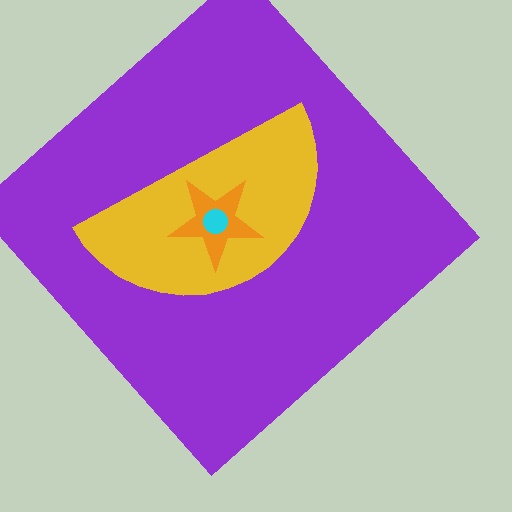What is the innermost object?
The cyan circle.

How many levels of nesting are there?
4.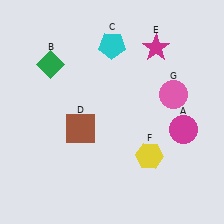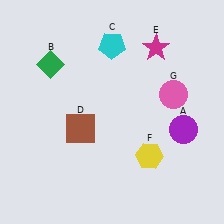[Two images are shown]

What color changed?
The circle (A) changed from magenta in Image 1 to purple in Image 2.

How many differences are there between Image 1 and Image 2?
There is 1 difference between the two images.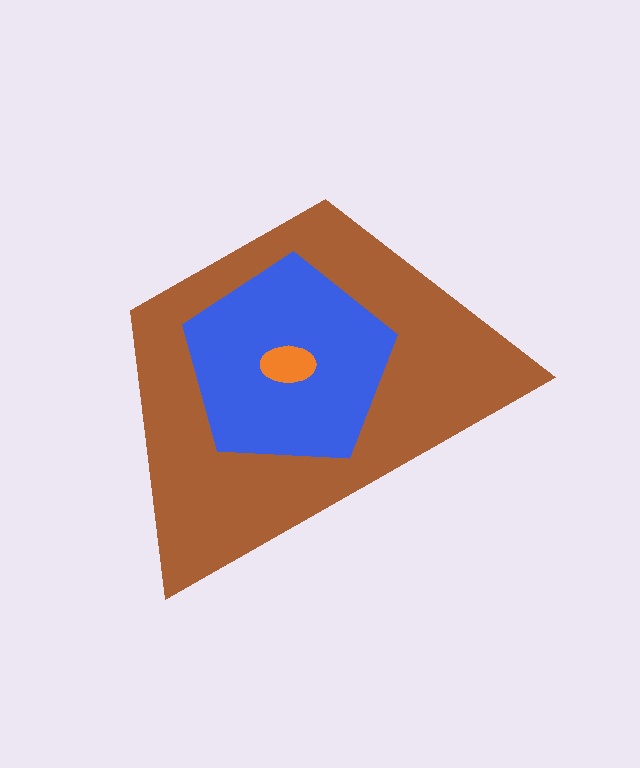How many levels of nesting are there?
3.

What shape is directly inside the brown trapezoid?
The blue pentagon.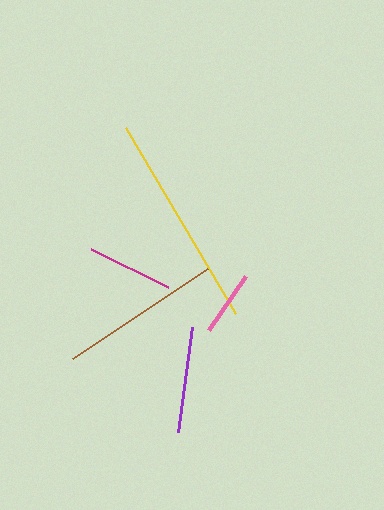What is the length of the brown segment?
The brown segment is approximately 162 pixels long.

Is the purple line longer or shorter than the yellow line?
The yellow line is longer than the purple line.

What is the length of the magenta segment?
The magenta segment is approximately 86 pixels long.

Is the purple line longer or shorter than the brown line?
The brown line is longer than the purple line.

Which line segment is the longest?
The yellow line is the longest at approximately 217 pixels.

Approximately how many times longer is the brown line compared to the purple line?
The brown line is approximately 1.5 times the length of the purple line.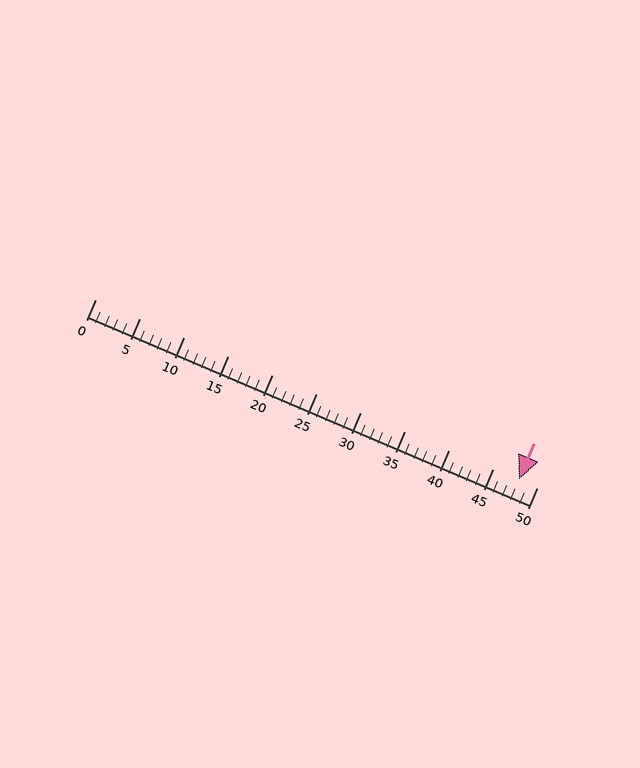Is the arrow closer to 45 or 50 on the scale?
The arrow is closer to 50.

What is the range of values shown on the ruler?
The ruler shows values from 0 to 50.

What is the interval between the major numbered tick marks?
The major tick marks are spaced 5 units apart.